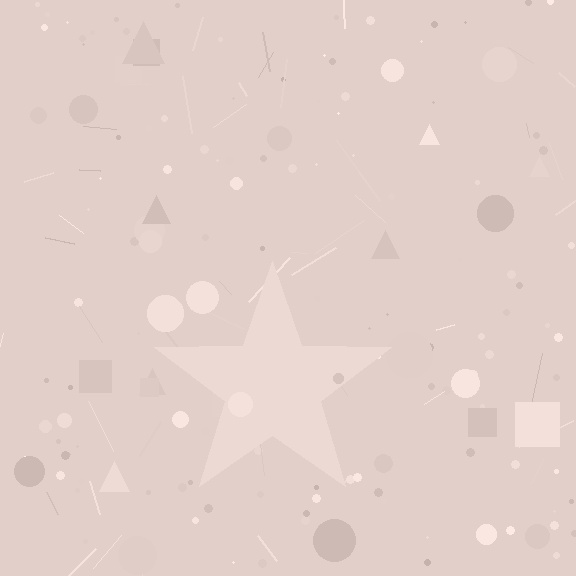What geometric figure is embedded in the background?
A star is embedded in the background.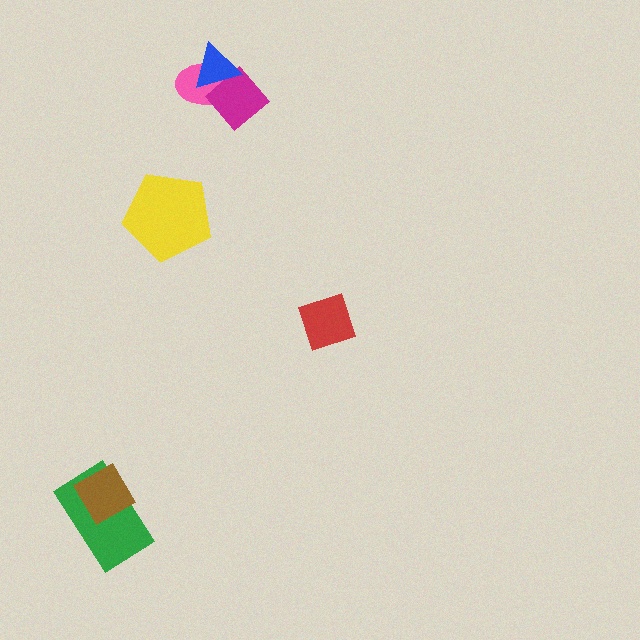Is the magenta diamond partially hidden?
Yes, it is partially covered by another shape.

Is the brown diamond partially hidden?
No, no other shape covers it.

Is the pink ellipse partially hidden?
Yes, it is partially covered by another shape.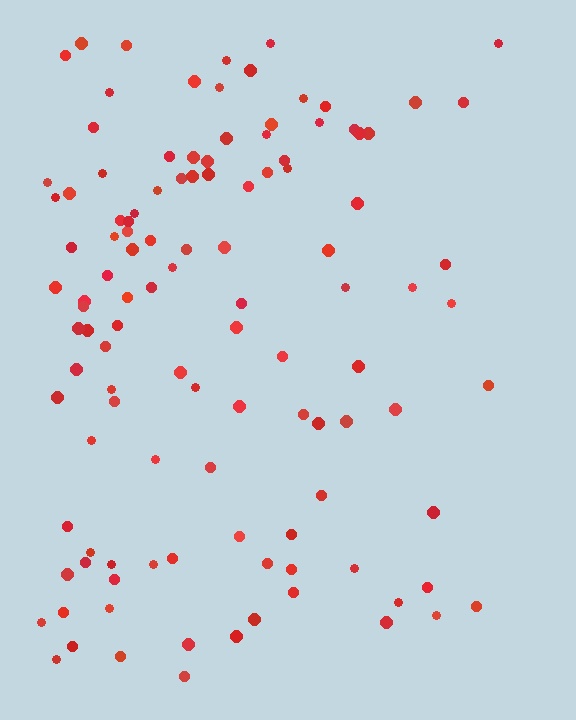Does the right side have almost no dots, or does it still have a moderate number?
Still a moderate number, just noticeably fewer than the left.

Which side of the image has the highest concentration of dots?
The left.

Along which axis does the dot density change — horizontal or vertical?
Horizontal.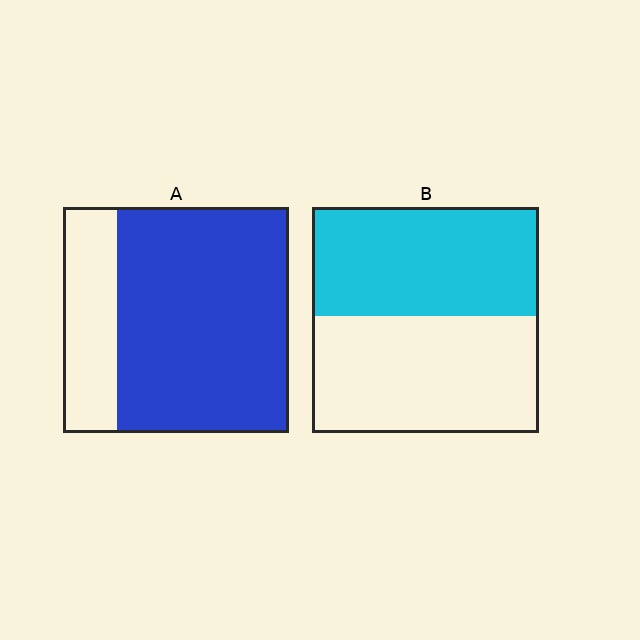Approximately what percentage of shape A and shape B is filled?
A is approximately 75% and B is approximately 50%.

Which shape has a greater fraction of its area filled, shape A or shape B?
Shape A.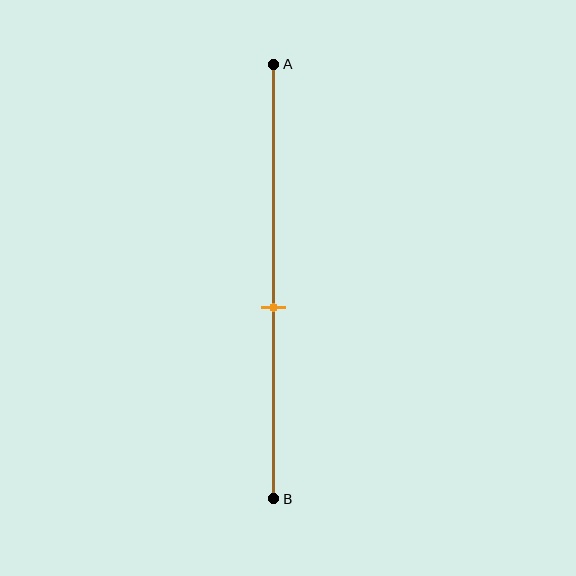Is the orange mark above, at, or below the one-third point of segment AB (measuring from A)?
The orange mark is below the one-third point of segment AB.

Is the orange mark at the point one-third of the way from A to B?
No, the mark is at about 55% from A, not at the 33% one-third point.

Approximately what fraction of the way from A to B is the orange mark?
The orange mark is approximately 55% of the way from A to B.